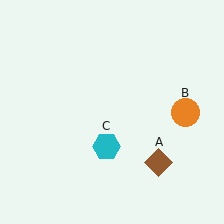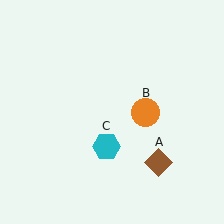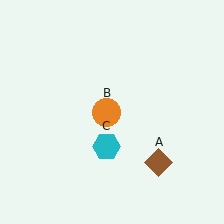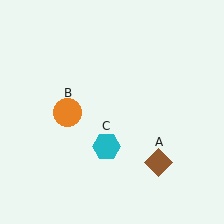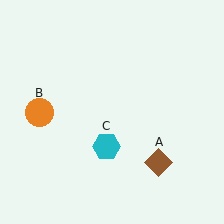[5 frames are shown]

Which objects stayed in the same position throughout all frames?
Brown diamond (object A) and cyan hexagon (object C) remained stationary.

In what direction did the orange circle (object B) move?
The orange circle (object B) moved left.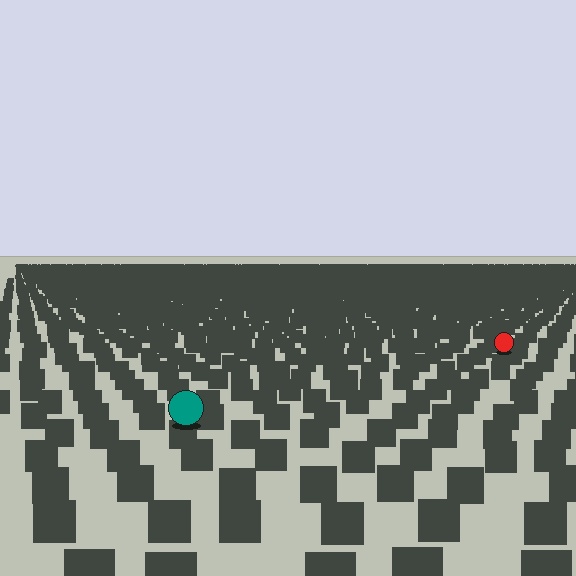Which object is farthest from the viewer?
The red circle is farthest from the viewer. It appears smaller and the ground texture around it is denser.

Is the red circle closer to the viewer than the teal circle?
No. The teal circle is closer — you can tell from the texture gradient: the ground texture is coarser near it.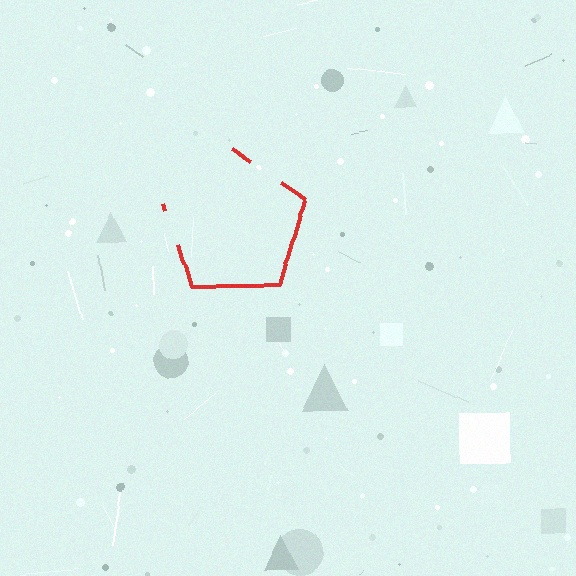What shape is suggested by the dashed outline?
The dashed outline suggests a pentagon.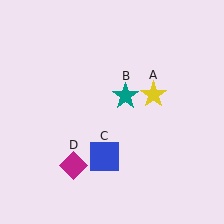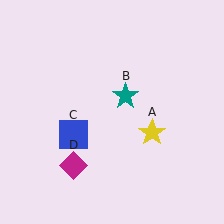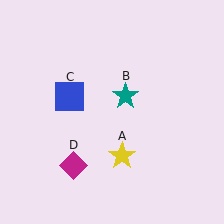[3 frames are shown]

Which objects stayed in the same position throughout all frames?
Teal star (object B) and magenta diamond (object D) remained stationary.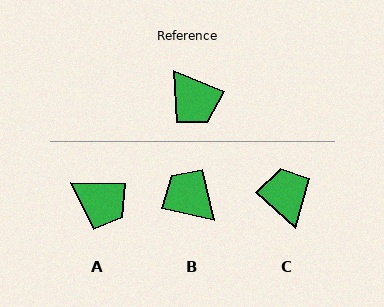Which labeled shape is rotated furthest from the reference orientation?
B, about 169 degrees away.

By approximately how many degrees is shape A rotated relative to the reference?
Approximately 23 degrees counter-clockwise.